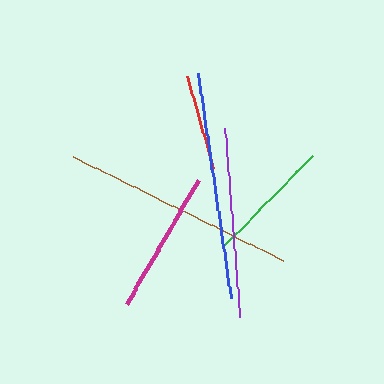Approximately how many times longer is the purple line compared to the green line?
The purple line is approximately 1.5 times the length of the green line.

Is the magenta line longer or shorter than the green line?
The magenta line is longer than the green line.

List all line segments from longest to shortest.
From longest to shortest: brown, blue, purple, magenta, green, red.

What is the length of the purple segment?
The purple segment is approximately 190 pixels long.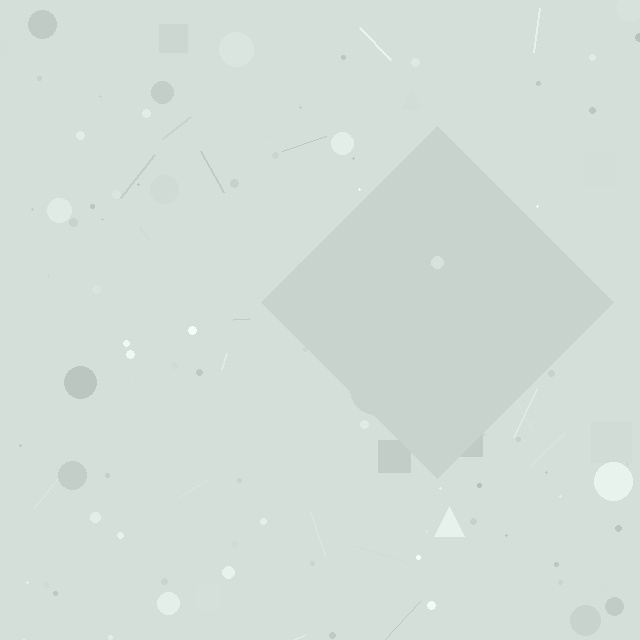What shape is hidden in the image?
A diamond is hidden in the image.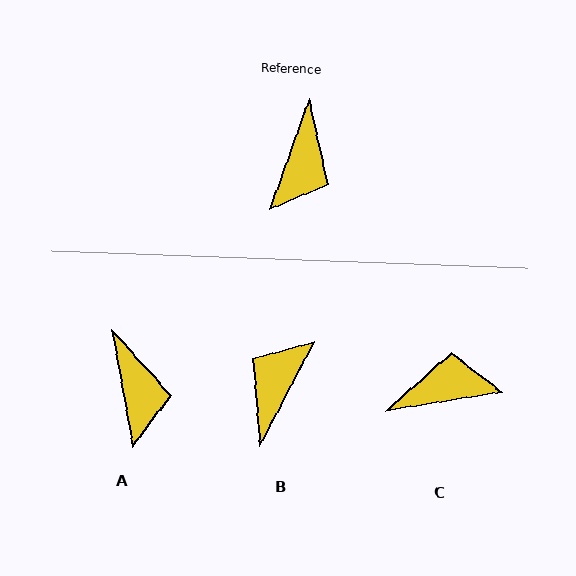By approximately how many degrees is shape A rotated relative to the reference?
Approximately 30 degrees counter-clockwise.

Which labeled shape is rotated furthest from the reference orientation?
B, about 172 degrees away.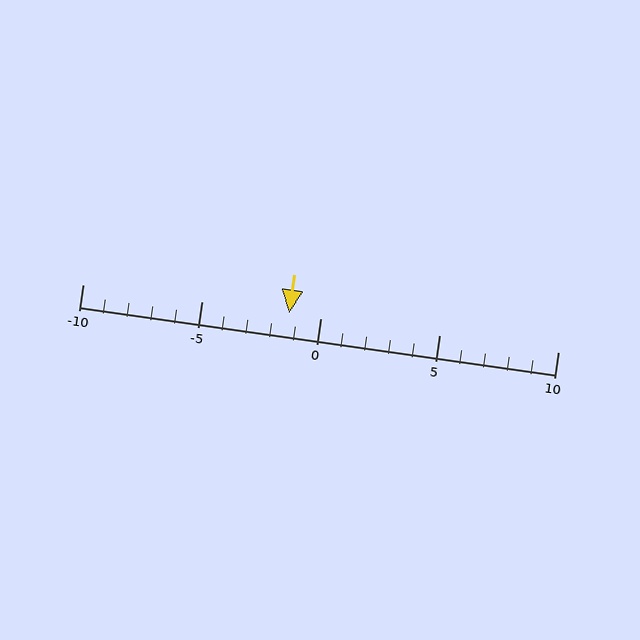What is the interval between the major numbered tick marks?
The major tick marks are spaced 5 units apart.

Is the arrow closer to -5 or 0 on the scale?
The arrow is closer to 0.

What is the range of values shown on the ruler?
The ruler shows values from -10 to 10.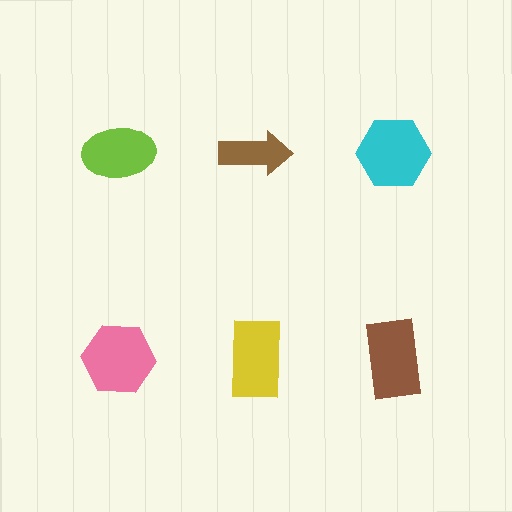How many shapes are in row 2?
3 shapes.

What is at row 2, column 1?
A pink hexagon.